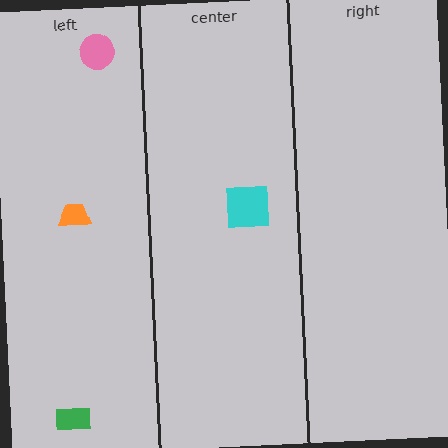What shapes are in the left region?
The green rectangle, the pink circle, the orange trapezoid.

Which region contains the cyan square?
The center region.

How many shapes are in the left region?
3.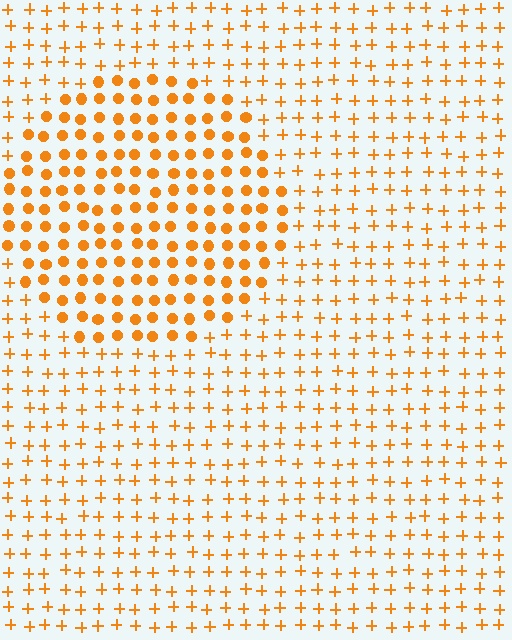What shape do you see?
I see a circle.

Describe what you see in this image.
The image is filled with small orange elements arranged in a uniform grid. A circle-shaped region contains circles, while the surrounding area contains plus signs. The boundary is defined purely by the change in element shape.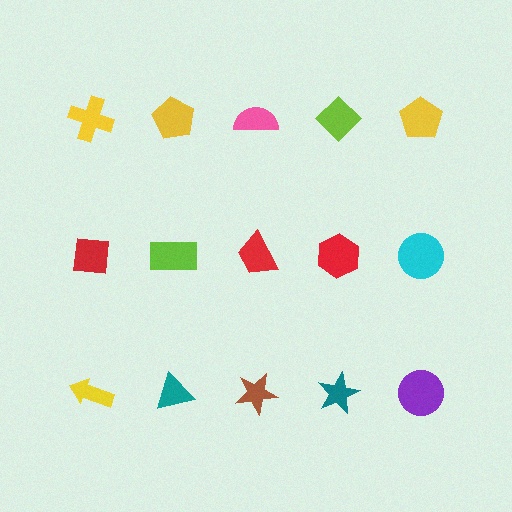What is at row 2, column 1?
A red square.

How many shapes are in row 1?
5 shapes.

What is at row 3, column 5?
A purple circle.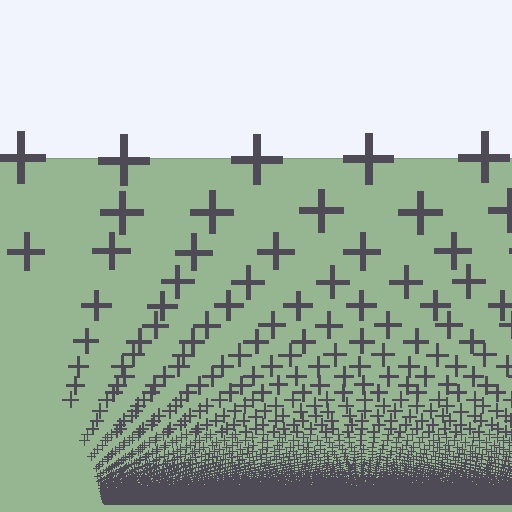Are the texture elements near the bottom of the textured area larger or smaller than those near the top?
Smaller. The gradient is inverted — elements near the bottom are smaller and denser.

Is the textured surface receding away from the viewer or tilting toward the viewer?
The surface appears to tilt toward the viewer. Texture elements get larger and sparser toward the top.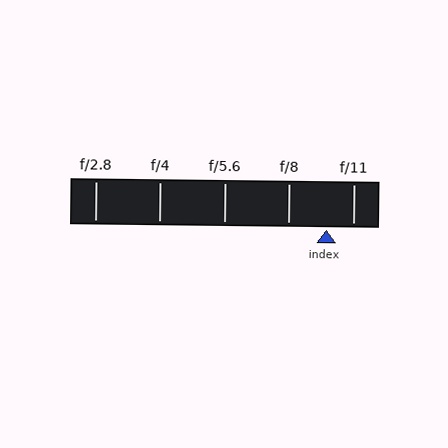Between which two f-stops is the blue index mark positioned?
The index mark is between f/8 and f/11.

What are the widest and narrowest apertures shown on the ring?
The widest aperture shown is f/2.8 and the narrowest is f/11.